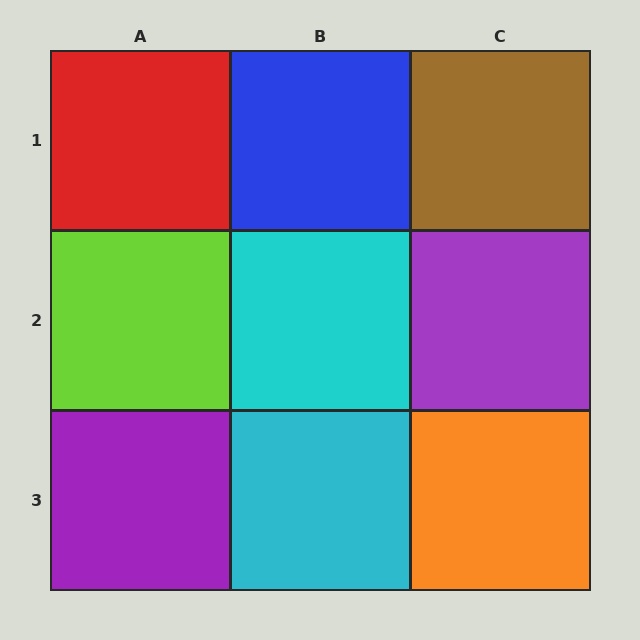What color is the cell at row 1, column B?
Blue.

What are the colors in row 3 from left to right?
Purple, cyan, orange.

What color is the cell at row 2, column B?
Cyan.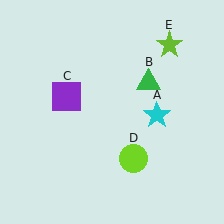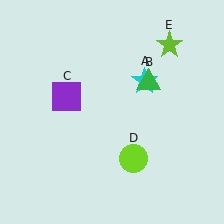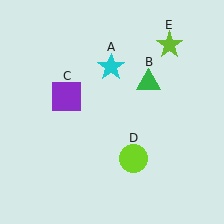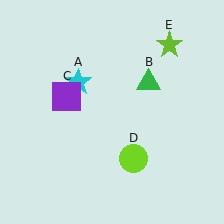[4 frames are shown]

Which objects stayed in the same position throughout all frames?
Green triangle (object B) and purple square (object C) and lime circle (object D) and lime star (object E) remained stationary.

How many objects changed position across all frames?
1 object changed position: cyan star (object A).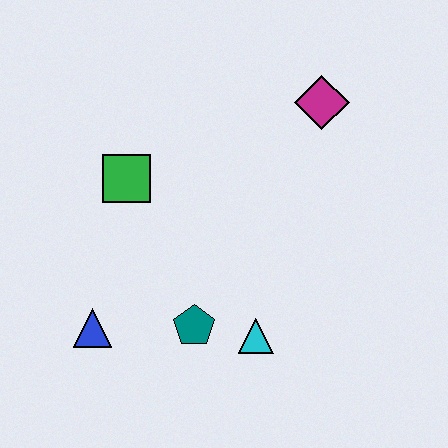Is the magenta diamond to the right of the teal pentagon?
Yes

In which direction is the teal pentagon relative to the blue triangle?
The teal pentagon is to the right of the blue triangle.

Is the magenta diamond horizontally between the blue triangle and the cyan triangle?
No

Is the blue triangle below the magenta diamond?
Yes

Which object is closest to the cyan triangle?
The teal pentagon is closest to the cyan triangle.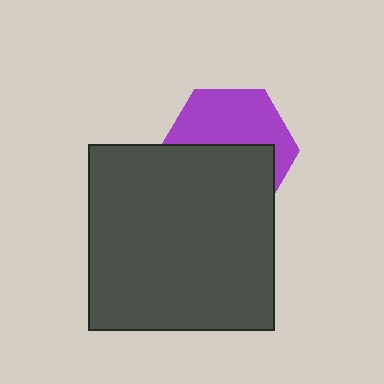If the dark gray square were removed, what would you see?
You would see the complete purple hexagon.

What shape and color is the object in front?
The object in front is a dark gray square.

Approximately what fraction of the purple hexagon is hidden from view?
Roughly 52% of the purple hexagon is hidden behind the dark gray square.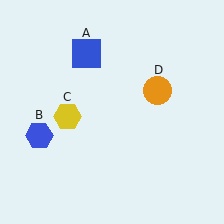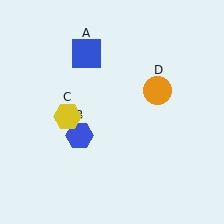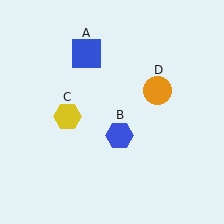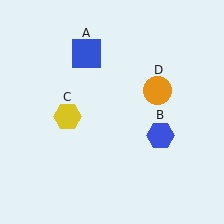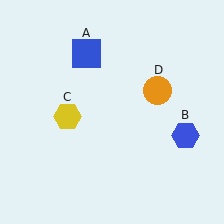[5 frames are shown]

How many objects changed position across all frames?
1 object changed position: blue hexagon (object B).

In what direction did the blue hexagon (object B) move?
The blue hexagon (object B) moved right.